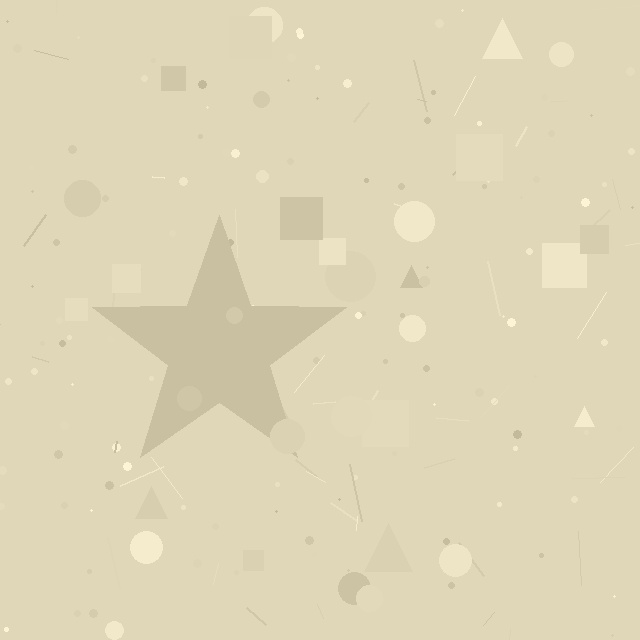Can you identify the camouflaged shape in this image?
The camouflaged shape is a star.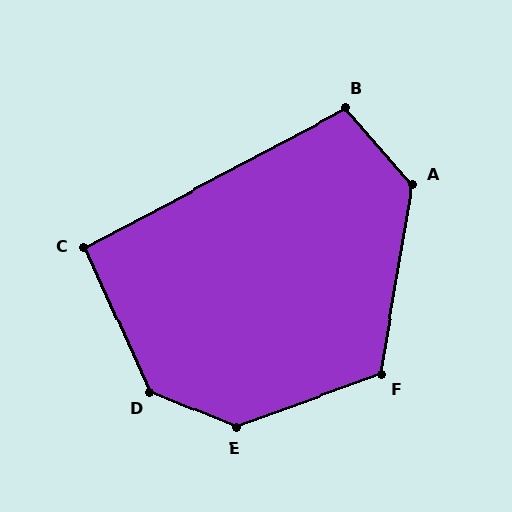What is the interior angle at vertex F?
Approximately 119 degrees (obtuse).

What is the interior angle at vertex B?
Approximately 104 degrees (obtuse).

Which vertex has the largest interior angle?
E, at approximately 138 degrees.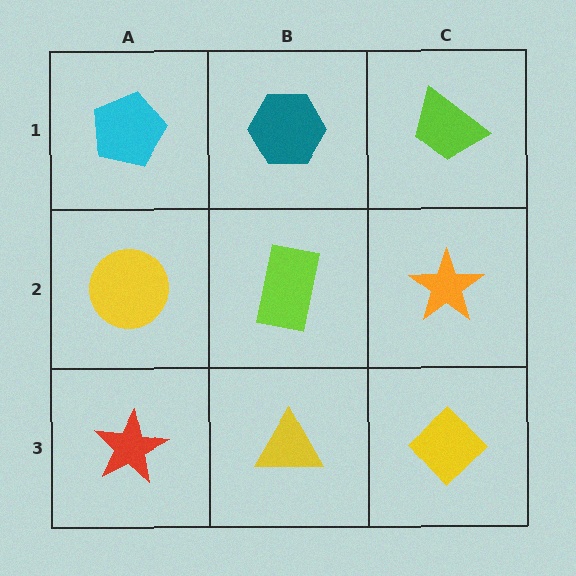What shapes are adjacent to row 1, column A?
A yellow circle (row 2, column A), a teal hexagon (row 1, column B).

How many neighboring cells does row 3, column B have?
3.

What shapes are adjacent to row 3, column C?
An orange star (row 2, column C), a yellow triangle (row 3, column B).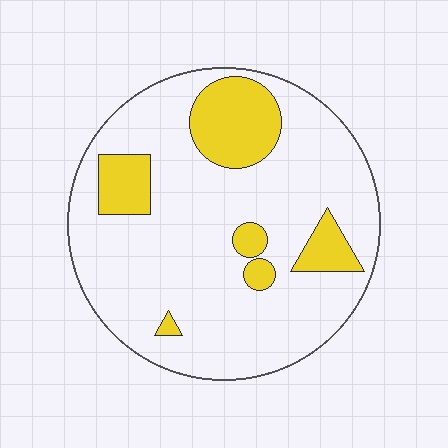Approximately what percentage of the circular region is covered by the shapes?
Approximately 20%.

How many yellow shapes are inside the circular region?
6.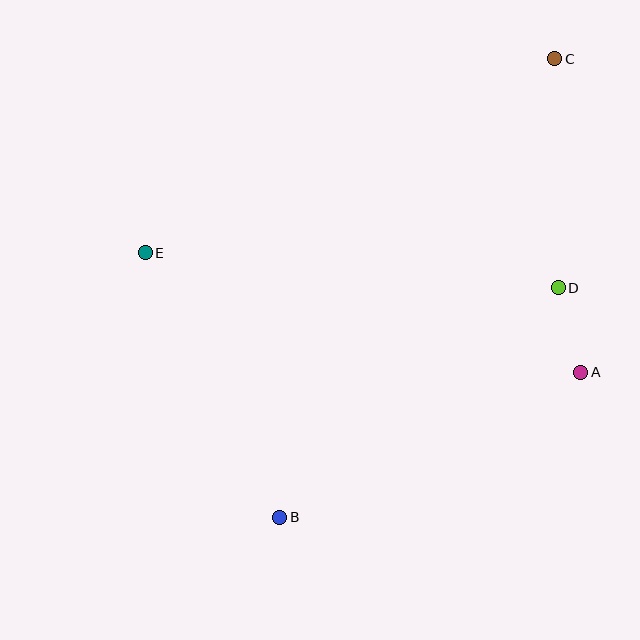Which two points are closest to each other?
Points A and D are closest to each other.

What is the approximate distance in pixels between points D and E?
The distance between D and E is approximately 414 pixels.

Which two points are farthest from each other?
Points B and C are farthest from each other.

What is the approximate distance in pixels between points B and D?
The distance between B and D is approximately 361 pixels.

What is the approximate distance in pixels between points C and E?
The distance between C and E is approximately 453 pixels.